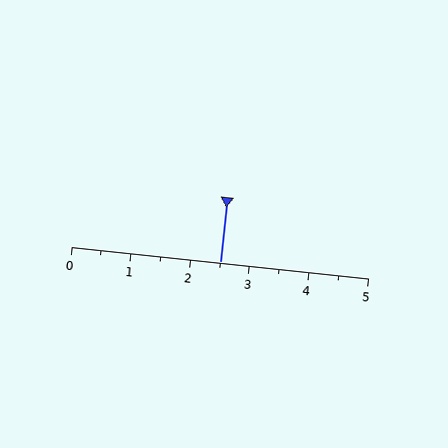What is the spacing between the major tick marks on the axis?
The major ticks are spaced 1 apart.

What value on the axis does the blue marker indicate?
The marker indicates approximately 2.5.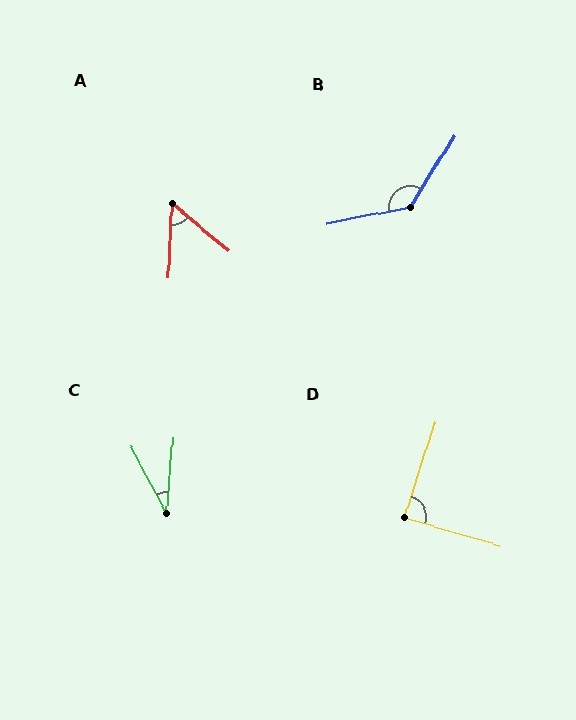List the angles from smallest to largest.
C (33°), A (53°), D (88°), B (133°).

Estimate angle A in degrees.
Approximately 53 degrees.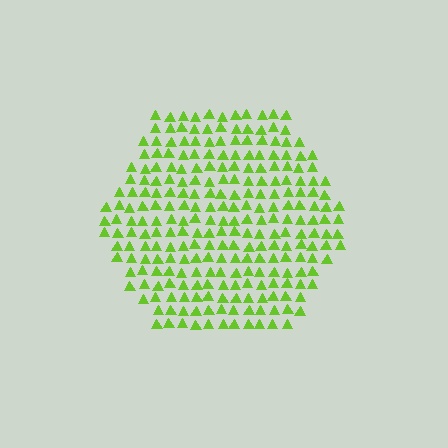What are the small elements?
The small elements are triangles.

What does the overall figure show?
The overall figure shows a hexagon.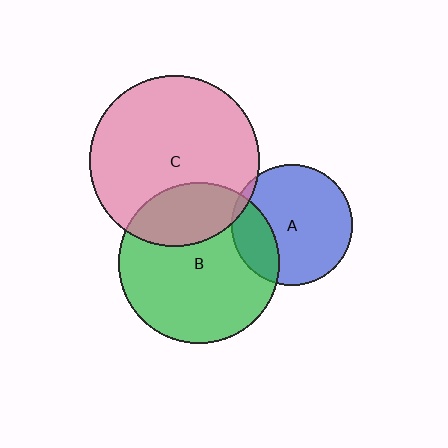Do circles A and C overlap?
Yes.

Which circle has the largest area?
Circle C (pink).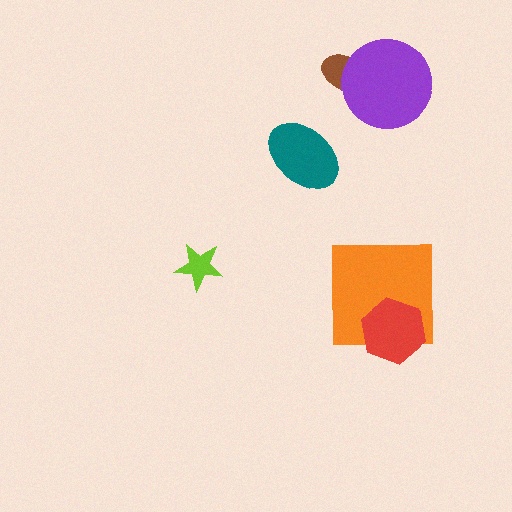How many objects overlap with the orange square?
1 object overlaps with the orange square.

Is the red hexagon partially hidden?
No, no other shape covers it.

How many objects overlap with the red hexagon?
1 object overlaps with the red hexagon.